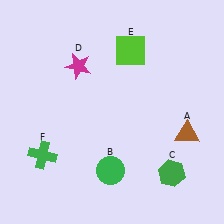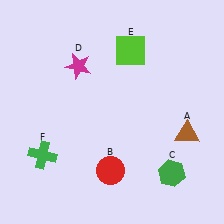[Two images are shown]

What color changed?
The circle (B) changed from green in Image 1 to red in Image 2.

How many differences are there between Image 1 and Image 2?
There is 1 difference between the two images.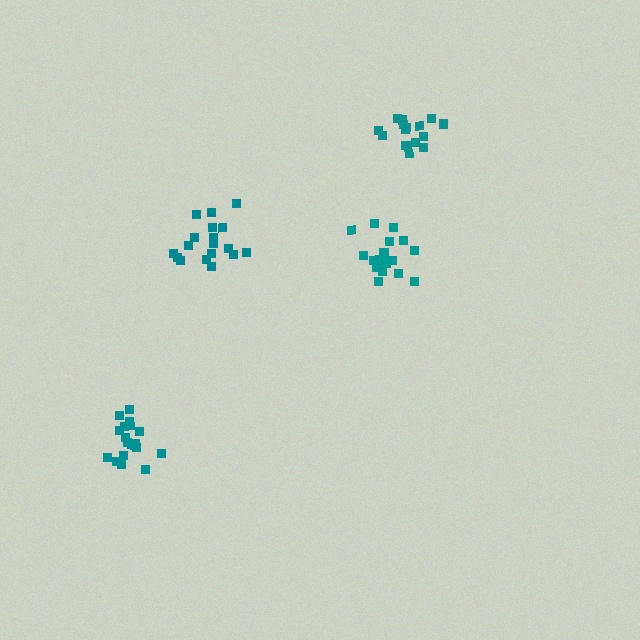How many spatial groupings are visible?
There are 4 spatial groupings.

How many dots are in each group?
Group 1: 18 dots, Group 2: 19 dots, Group 3: 19 dots, Group 4: 16 dots (72 total).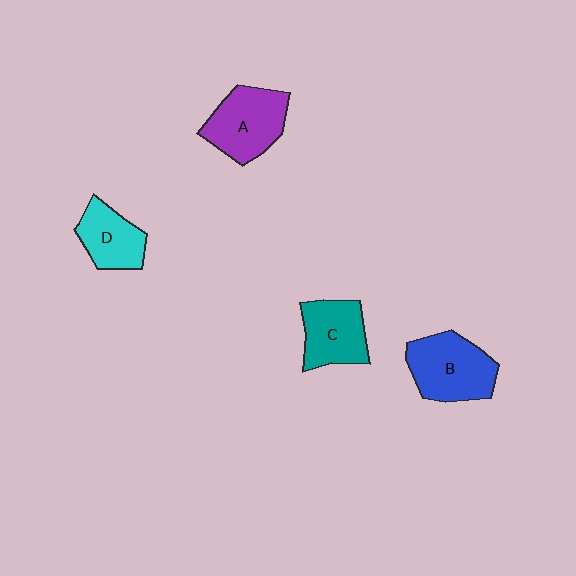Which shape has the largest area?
Shape B (blue).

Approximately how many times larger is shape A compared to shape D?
Approximately 1.4 times.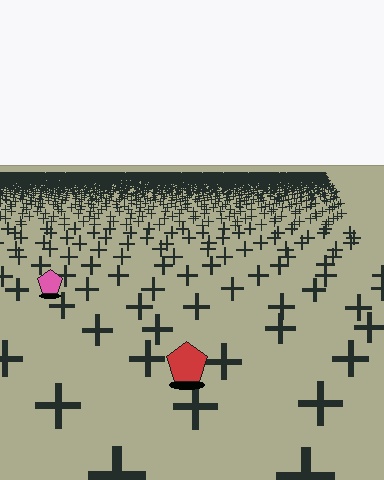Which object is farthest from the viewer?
The pink pentagon is farthest from the viewer. It appears smaller and the ground texture around it is denser.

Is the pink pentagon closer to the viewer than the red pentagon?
No. The red pentagon is closer — you can tell from the texture gradient: the ground texture is coarser near it.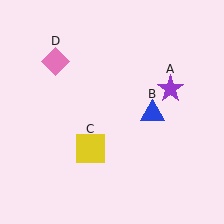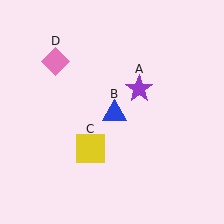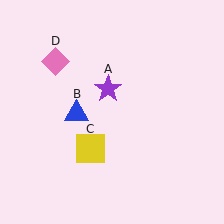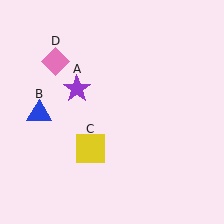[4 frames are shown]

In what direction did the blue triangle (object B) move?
The blue triangle (object B) moved left.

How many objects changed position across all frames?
2 objects changed position: purple star (object A), blue triangle (object B).